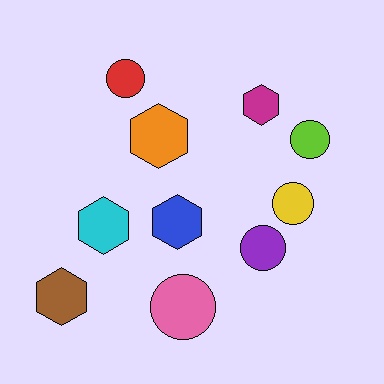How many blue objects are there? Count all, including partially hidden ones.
There is 1 blue object.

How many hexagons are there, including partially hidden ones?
There are 5 hexagons.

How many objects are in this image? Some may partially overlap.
There are 10 objects.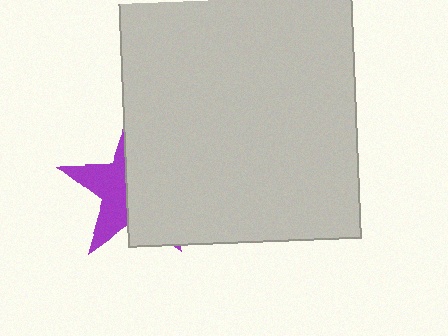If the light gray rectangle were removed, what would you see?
You would see the complete purple star.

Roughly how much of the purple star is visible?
A small part of it is visible (roughly 41%).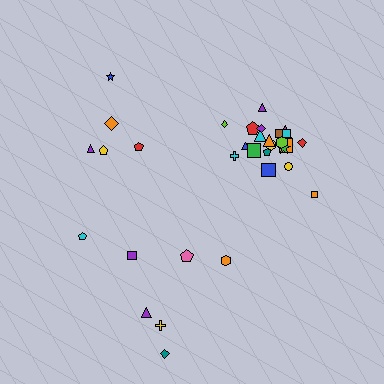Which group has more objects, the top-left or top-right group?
The top-right group.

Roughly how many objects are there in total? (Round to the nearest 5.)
Roughly 35 objects in total.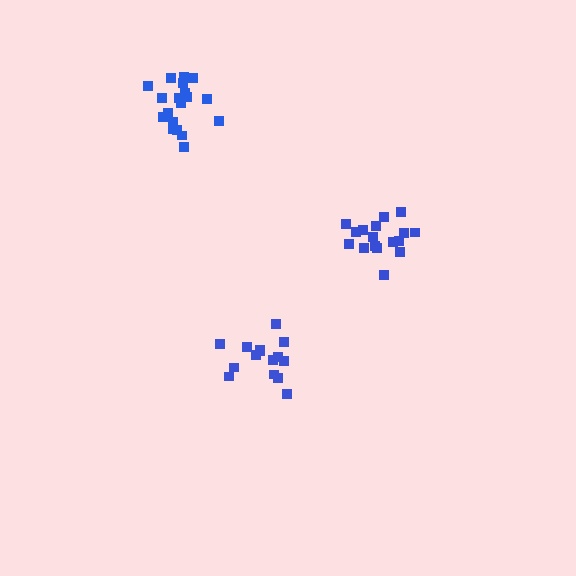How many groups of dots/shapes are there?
There are 3 groups.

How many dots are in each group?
Group 1: 15 dots, Group 2: 19 dots, Group 3: 17 dots (51 total).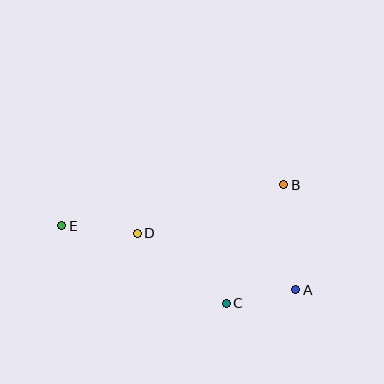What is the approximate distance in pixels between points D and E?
The distance between D and E is approximately 76 pixels.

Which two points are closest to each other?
Points A and C are closest to each other.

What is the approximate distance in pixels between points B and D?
The distance between B and D is approximately 155 pixels.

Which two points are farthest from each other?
Points A and E are farthest from each other.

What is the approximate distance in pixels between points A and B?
The distance between A and B is approximately 106 pixels.